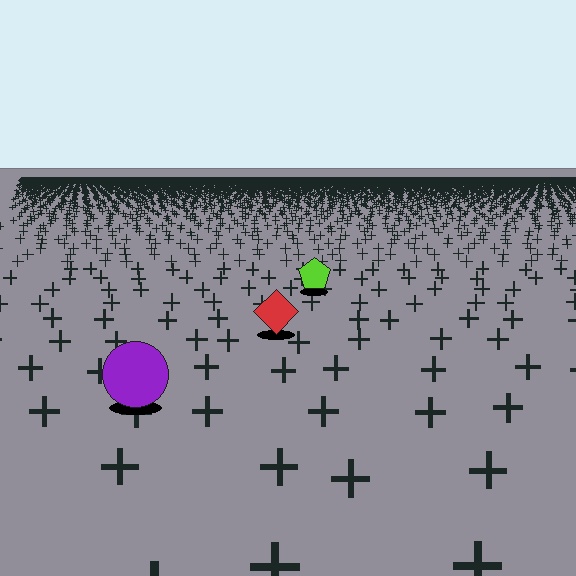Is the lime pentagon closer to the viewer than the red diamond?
No. The red diamond is closer — you can tell from the texture gradient: the ground texture is coarser near it.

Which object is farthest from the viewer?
The lime pentagon is farthest from the viewer. It appears smaller and the ground texture around it is denser.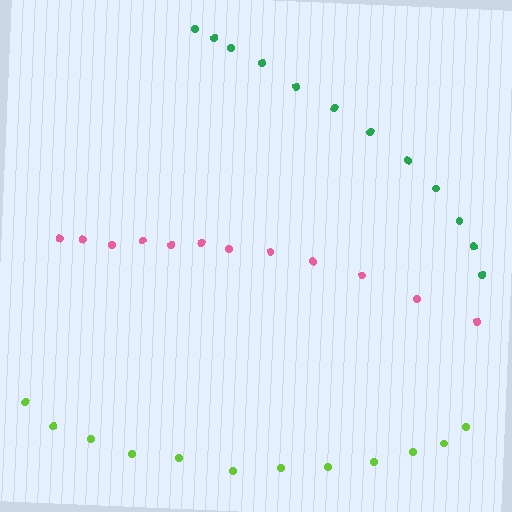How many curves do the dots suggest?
There are 3 distinct paths.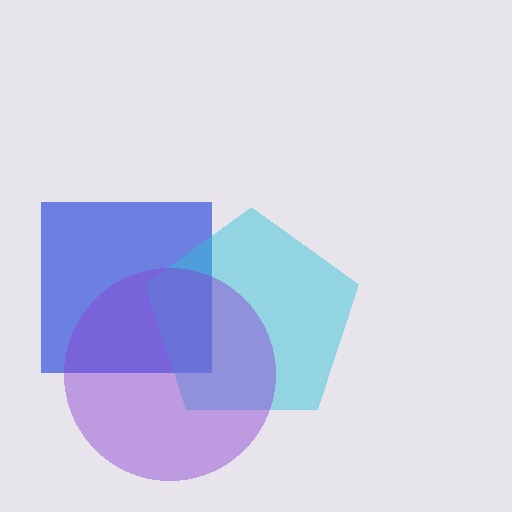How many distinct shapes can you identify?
There are 3 distinct shapes: a blue square, a cyan pentagon, a purple circle.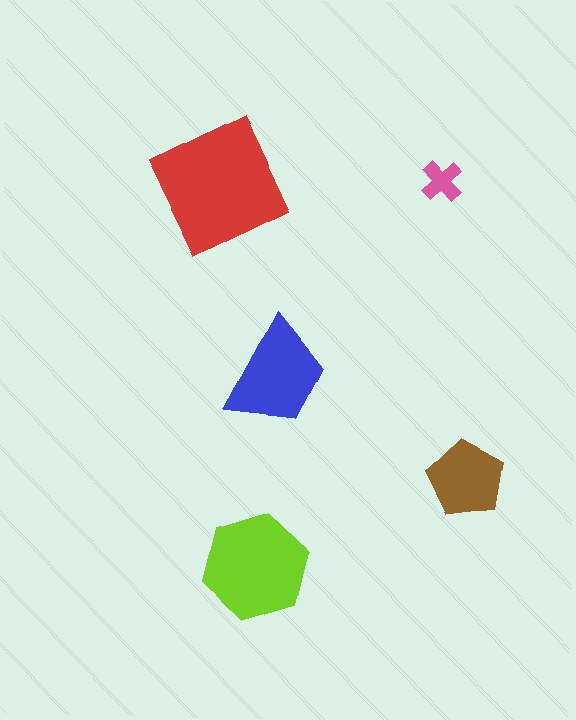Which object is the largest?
The red square.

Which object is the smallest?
The pink cross.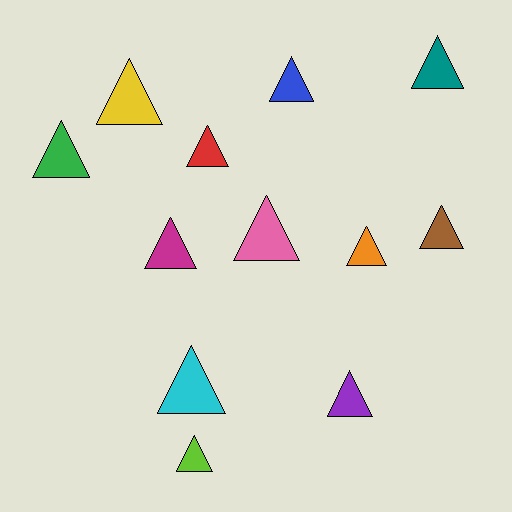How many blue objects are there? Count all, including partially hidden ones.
There is 1 blue object.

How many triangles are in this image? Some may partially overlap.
There are 12 triangles.